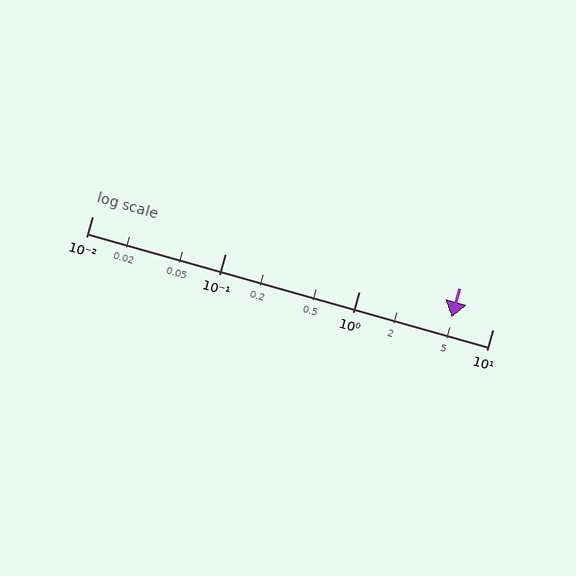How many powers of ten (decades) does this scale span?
The scale spans 3 decades, from 0.01 to 10.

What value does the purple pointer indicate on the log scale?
The pointer indicates approximately 4.9.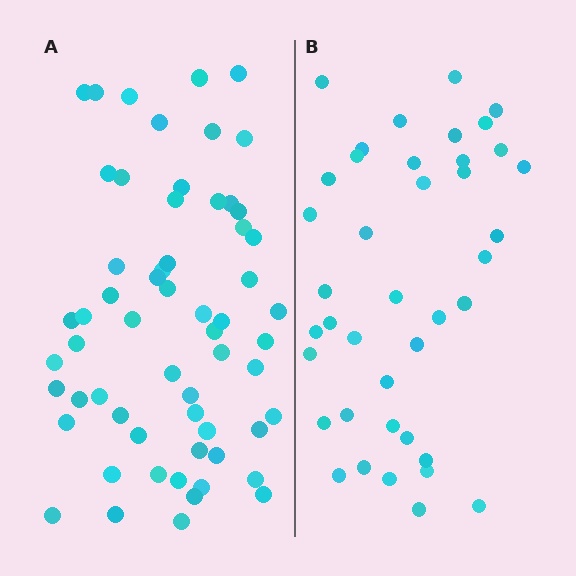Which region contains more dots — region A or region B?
Region A (the left region) has more dots.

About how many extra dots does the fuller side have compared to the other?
Region A has approximately 20 more dots than region B.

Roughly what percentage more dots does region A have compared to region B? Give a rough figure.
About 50% more.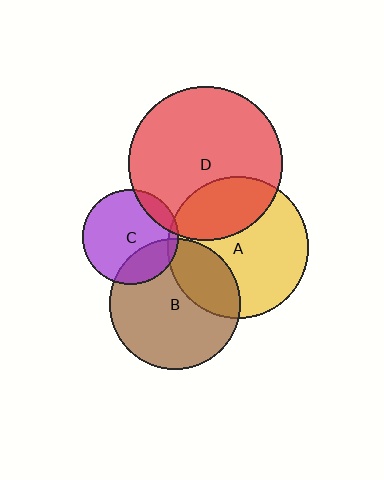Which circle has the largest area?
Circle D (red).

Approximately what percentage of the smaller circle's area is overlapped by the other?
Approximately 15%.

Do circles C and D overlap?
Yes.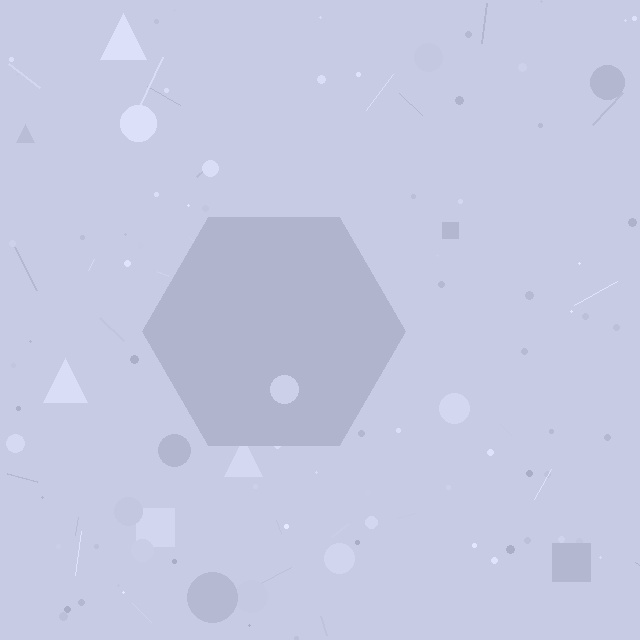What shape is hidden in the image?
A hexagon is hidden in the image.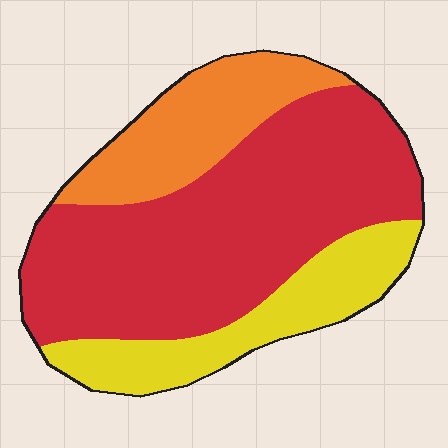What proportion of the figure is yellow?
Yellow covers roughly 20% of the figure.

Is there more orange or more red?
Red.